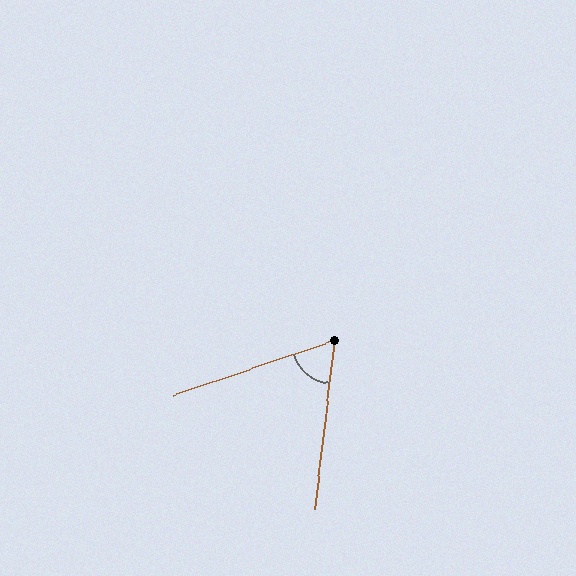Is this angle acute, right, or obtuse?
It is acute.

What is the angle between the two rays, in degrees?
Approximately 65 degrees.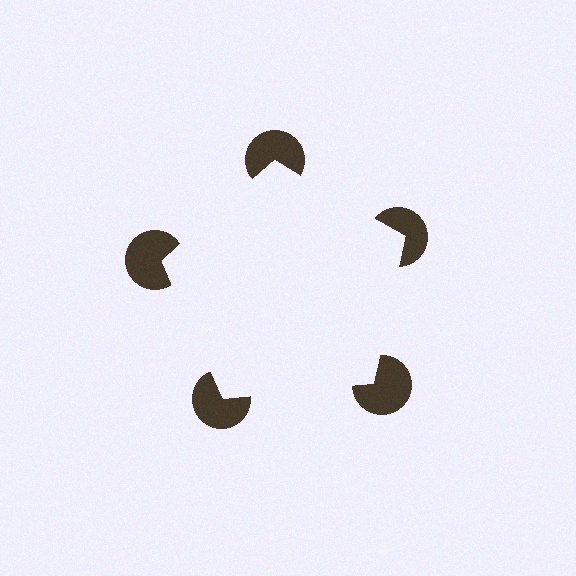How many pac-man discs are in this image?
There are 5 — one at each vertex of the illusory pentagon.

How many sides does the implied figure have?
5 sides.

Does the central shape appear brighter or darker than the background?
It typically appears slightly brighter than the background, even though no actual brightness change is drawn.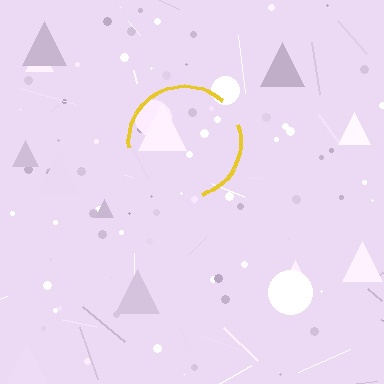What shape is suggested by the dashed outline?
The dashed outline suggests a circle.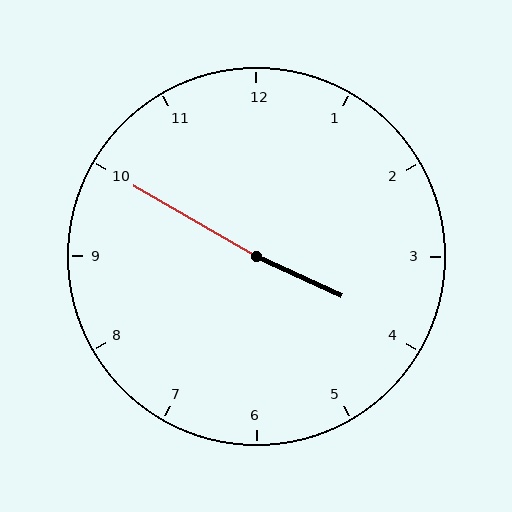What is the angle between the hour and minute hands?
Approximately 175 degrees.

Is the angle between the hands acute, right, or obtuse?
It is obtuse.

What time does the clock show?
3:50.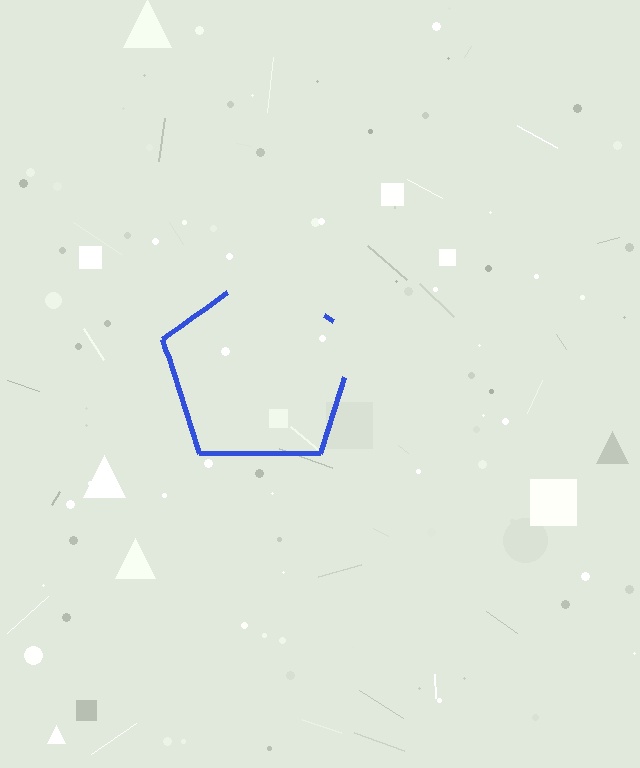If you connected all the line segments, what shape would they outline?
They would outline a pentagon.